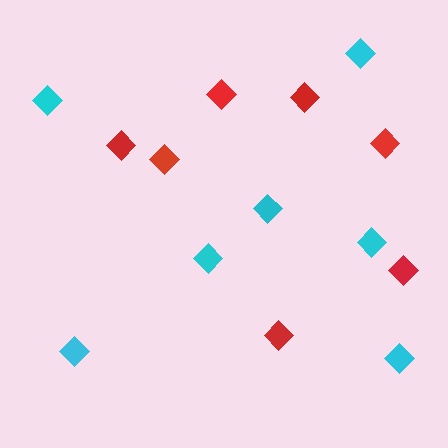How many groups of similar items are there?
There are 2 groups: one group of red diamonds (7) and one group of cyan diamonds (7).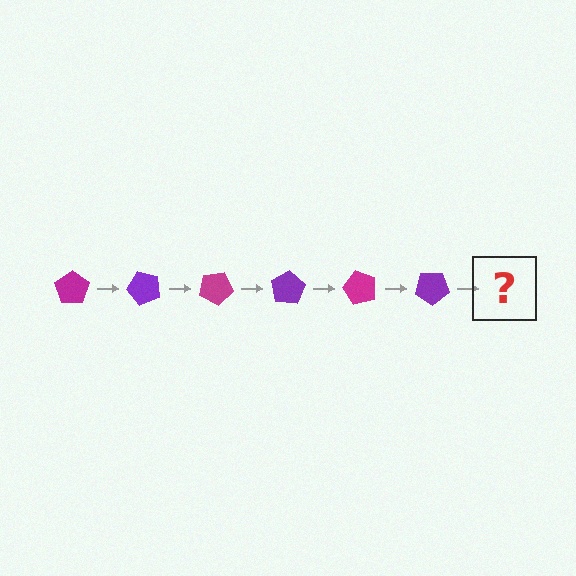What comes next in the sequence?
The next element should be a magenta pentagon, rotated 300 degrees from the start.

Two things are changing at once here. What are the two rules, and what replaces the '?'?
The two rules are that it rotates 50 degrees each step and the color cycles through magenta and purple. The '?' should be a magenta pentagon, rotated 300 degrees from the start.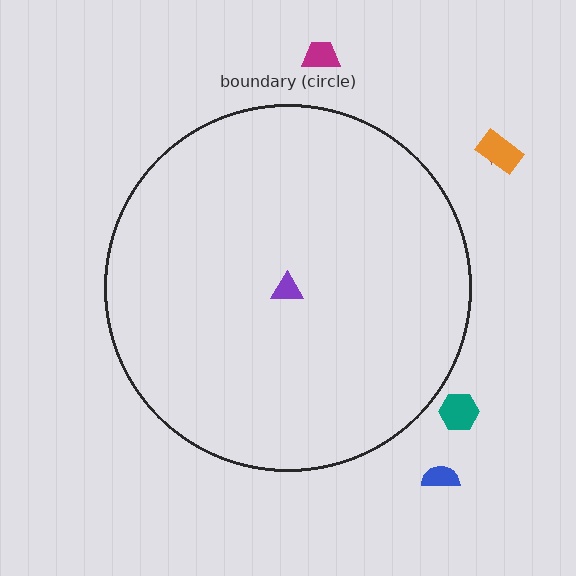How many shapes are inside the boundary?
1 inside, 5 outside.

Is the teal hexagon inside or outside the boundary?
Outside.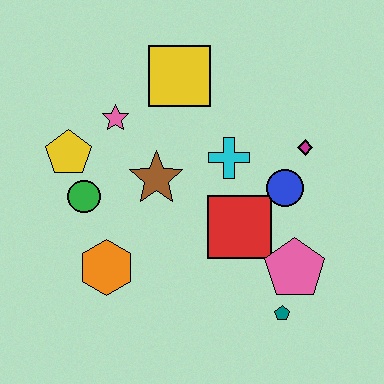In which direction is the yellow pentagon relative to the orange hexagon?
The yellow pentagon is above the orange hexagon.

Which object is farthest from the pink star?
The teal pentagon is farthest from the pink star.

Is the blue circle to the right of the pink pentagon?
No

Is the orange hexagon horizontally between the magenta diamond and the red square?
No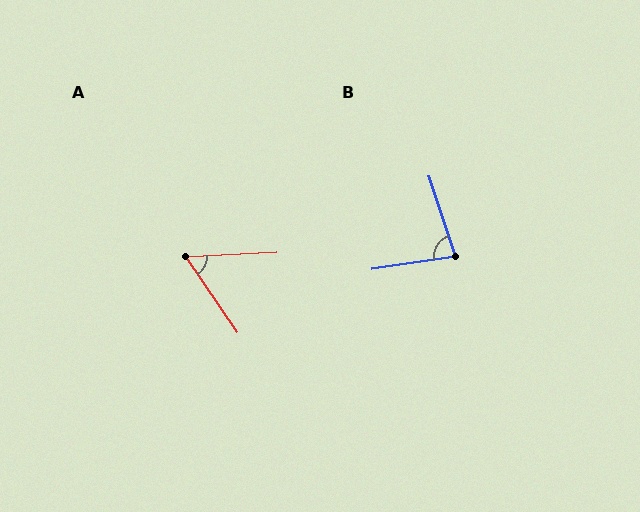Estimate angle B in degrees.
Approximately 80 degrees.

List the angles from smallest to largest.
A (59°), B (80°).